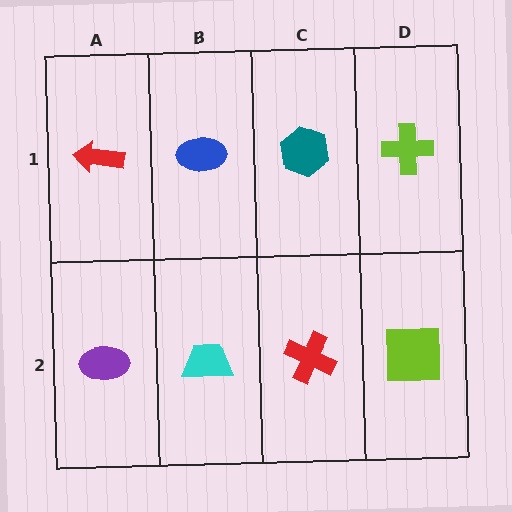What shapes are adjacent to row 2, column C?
A teal hexagon (row 1, column C), a cyan trapezoid (row 2, column B), a lime square (row 2, column D).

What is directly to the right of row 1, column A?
A blue ellipse.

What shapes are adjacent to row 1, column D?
A lime square (row 2, column D), a teal hexagon (row 1, column C).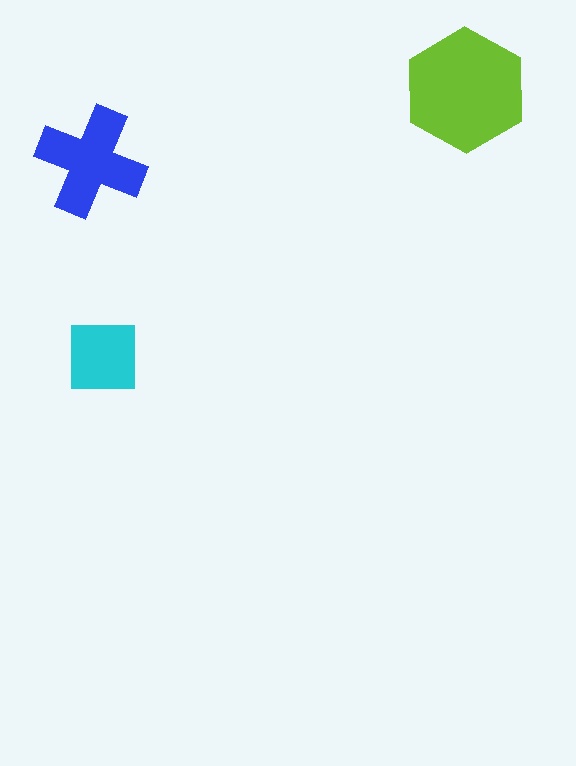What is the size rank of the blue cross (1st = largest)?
2nd.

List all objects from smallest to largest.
The cyan square, the blue cross, the lime hexagon.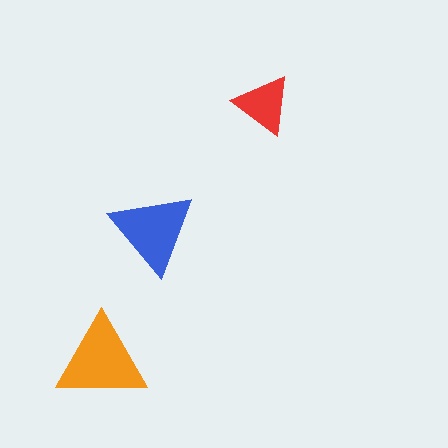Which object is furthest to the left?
The orange triangle is leftmost.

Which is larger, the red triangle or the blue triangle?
The blue one.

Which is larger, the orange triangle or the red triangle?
The orange one.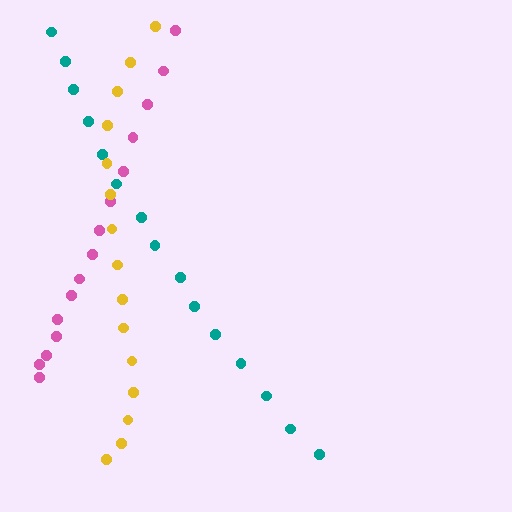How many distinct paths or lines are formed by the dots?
There are 3 distinct paths.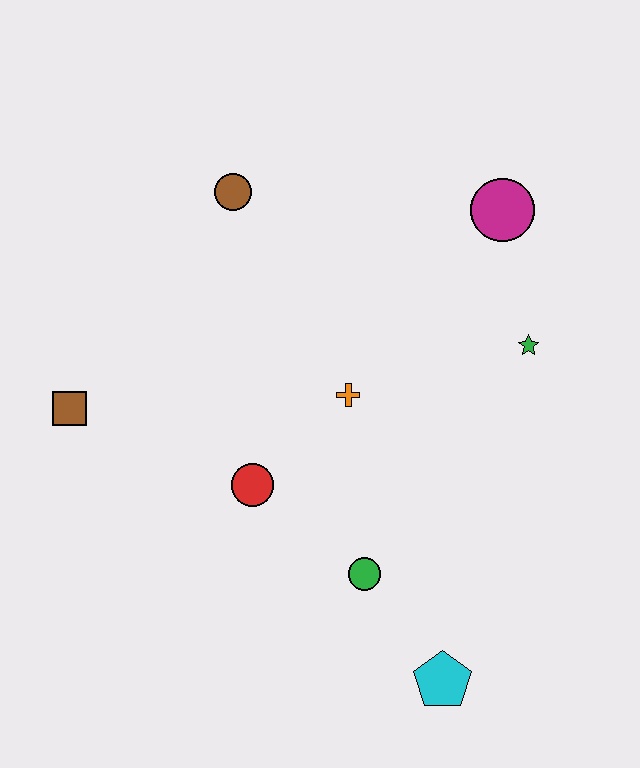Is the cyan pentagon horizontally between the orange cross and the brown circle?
No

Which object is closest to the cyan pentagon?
The green circle is closest to the cyan pentagon.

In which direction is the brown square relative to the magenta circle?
The brown square is to the left of the magenta circle.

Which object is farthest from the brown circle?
The cyan pentagon is farthest from the brown circle.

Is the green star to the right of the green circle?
Yes